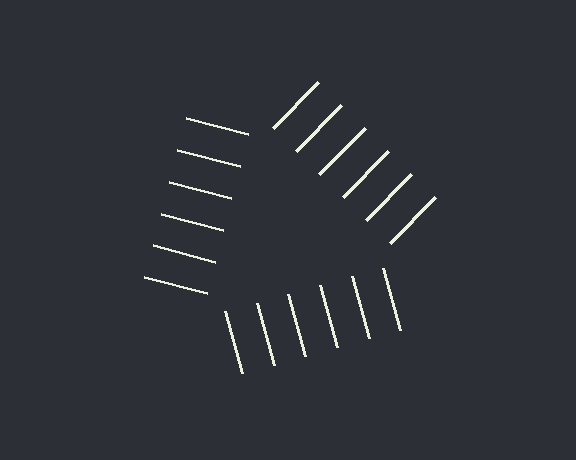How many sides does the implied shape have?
3 sides — the line-ends trace a triangle.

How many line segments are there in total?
18 — 6 along each of the 3 edges.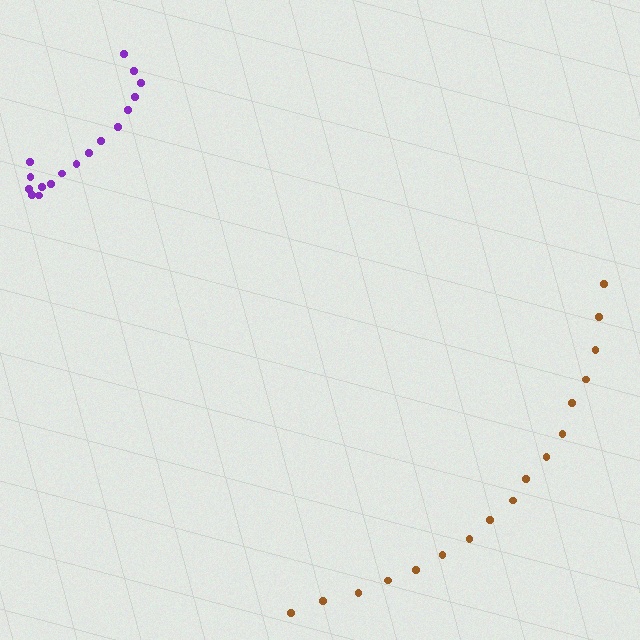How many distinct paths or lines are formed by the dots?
There are 2 distinct paths.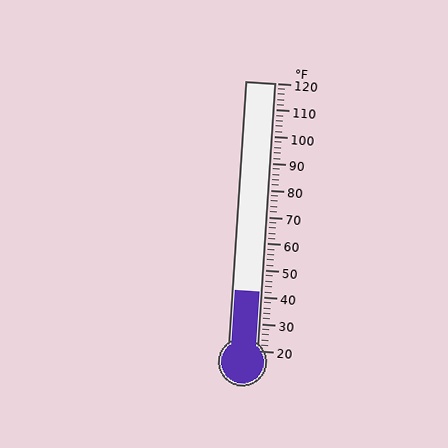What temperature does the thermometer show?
The thermometer shows approximately 42°F.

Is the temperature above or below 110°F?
The temperature is below 110°F.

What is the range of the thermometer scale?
The thermometer scale ranges from 20°F to 120°F.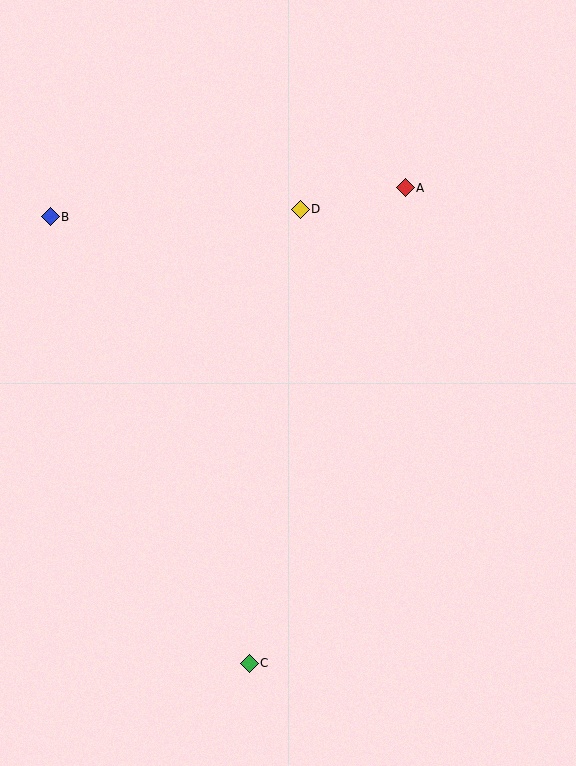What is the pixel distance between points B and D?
The distance between B and D is 250 pixels.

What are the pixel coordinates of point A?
Point A is at (405, 188).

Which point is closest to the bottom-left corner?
Point C is closest to the bottom-left corner.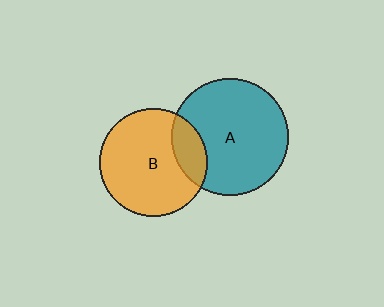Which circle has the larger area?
Circle A (teal).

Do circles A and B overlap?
Yes.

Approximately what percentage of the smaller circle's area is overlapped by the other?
Approximately 20%.